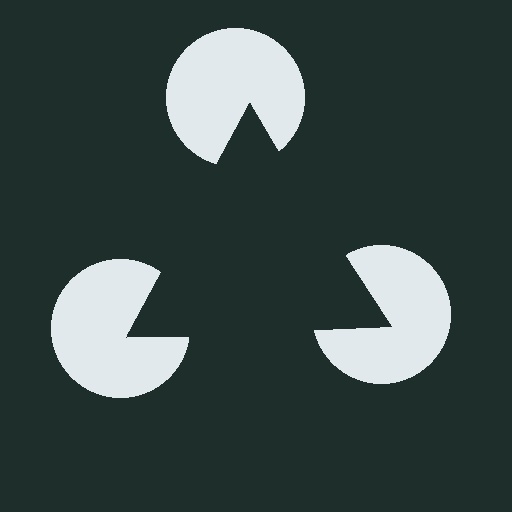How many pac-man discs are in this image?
There are 3 — one at each vertex of the illusory triangle.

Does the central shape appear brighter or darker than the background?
It typically appears slightly darker than the background, even though no actual brightness change is drawn.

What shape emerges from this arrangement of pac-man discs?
An illusory triangle — its edges are inferred from the aligned wedge cuts in the pac-man discs, not physically drawn.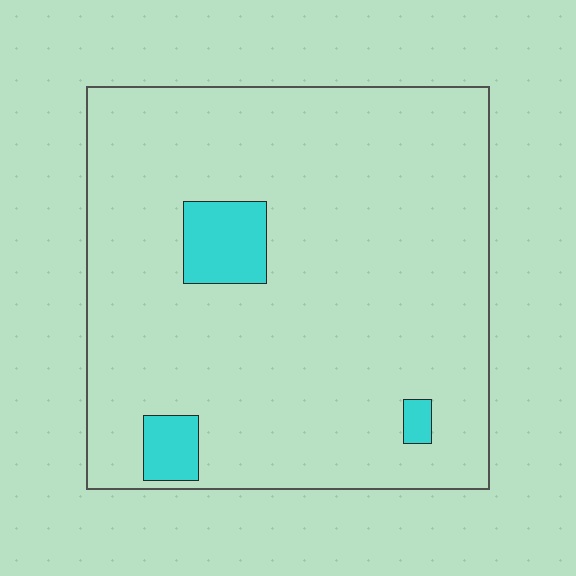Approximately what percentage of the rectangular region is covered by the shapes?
Approximately 5%.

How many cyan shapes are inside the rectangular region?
3.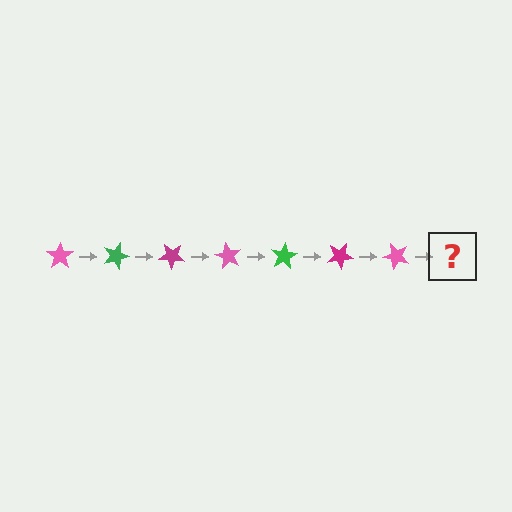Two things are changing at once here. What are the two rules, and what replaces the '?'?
The two rules are that it rotates 20 degrees each step and the color cycles through pink, green, and magenta. The '?' should be a green star, rotated 140 degrees from the start.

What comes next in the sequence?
The next element should be a green star, rotated 140 degrees from the start.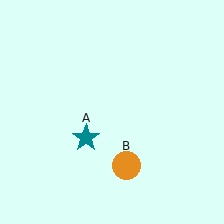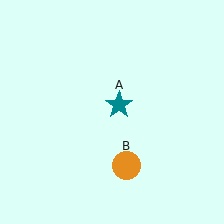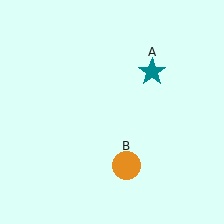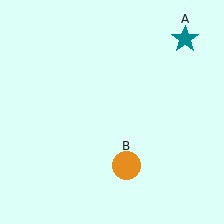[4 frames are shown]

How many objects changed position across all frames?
1 object changed position: teal star (object A).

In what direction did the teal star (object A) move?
The teal star (object A) moved up and to the right.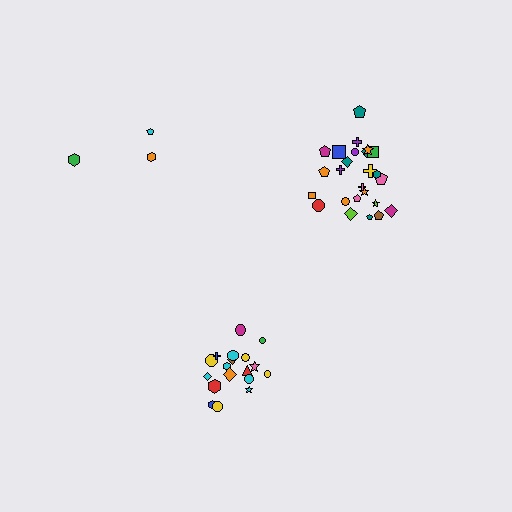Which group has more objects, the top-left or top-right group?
The top-right group.